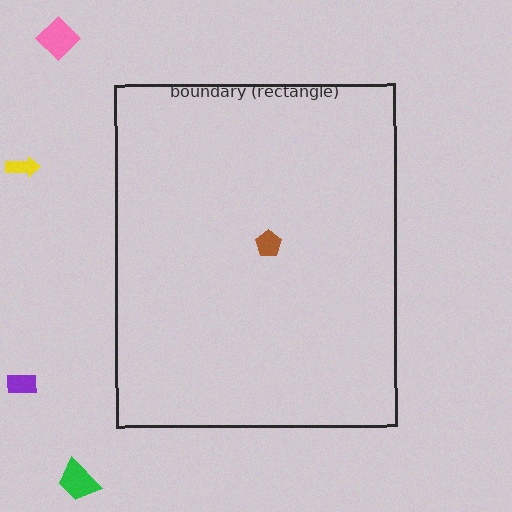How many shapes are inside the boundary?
1 inside, 4 outside.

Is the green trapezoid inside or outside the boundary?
Outside.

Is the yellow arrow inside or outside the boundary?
Outside.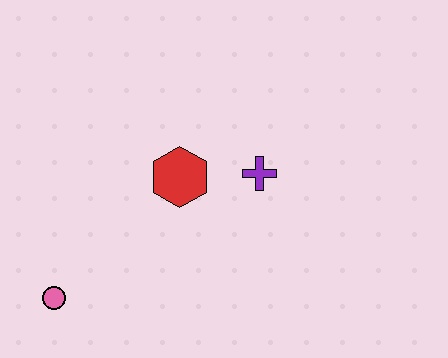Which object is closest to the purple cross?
The red hexagon is closest to the purple cross.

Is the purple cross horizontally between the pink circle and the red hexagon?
No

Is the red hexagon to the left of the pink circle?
No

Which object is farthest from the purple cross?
The pink circle is farthest from the purple cross.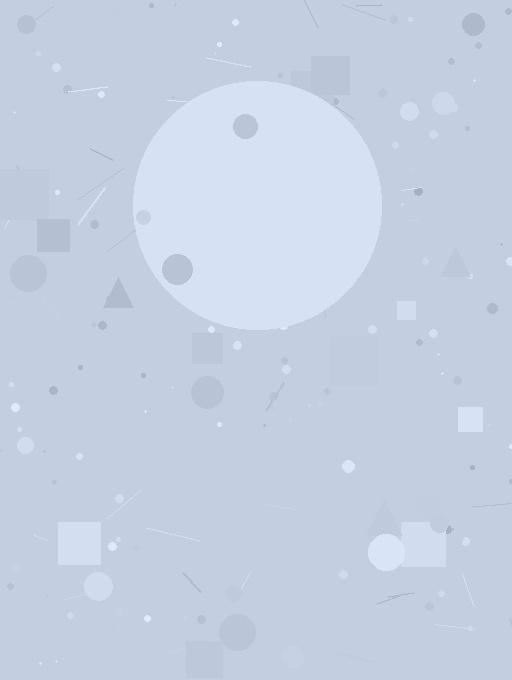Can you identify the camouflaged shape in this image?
The camouflaged shape is a circle.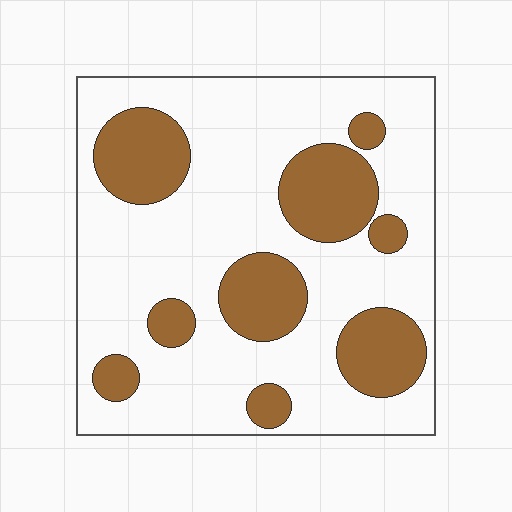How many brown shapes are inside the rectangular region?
9.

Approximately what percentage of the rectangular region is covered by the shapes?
Approximately 30%.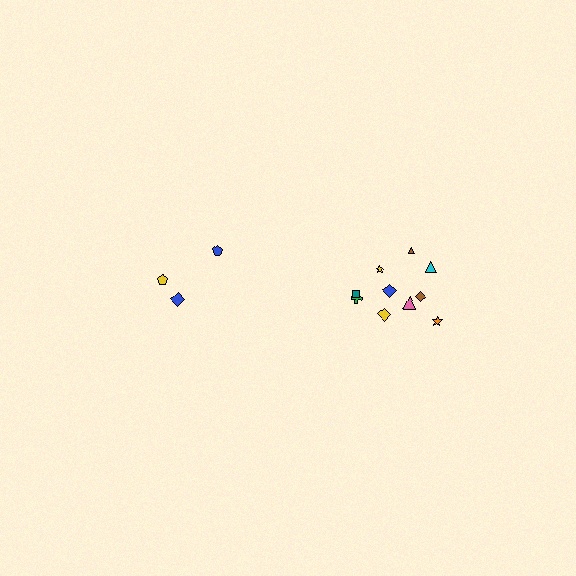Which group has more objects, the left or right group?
The right group.